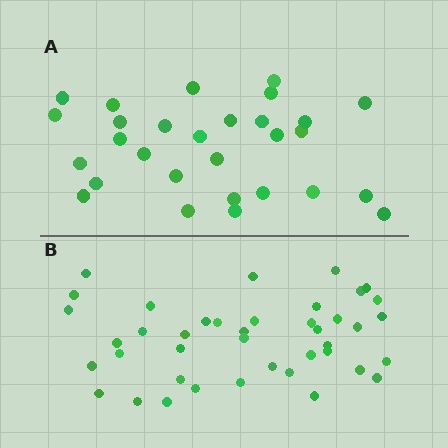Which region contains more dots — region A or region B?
Region B (the bottom region) has more dots.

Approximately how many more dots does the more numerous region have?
Region B has roughly 12 or so more dots than region A.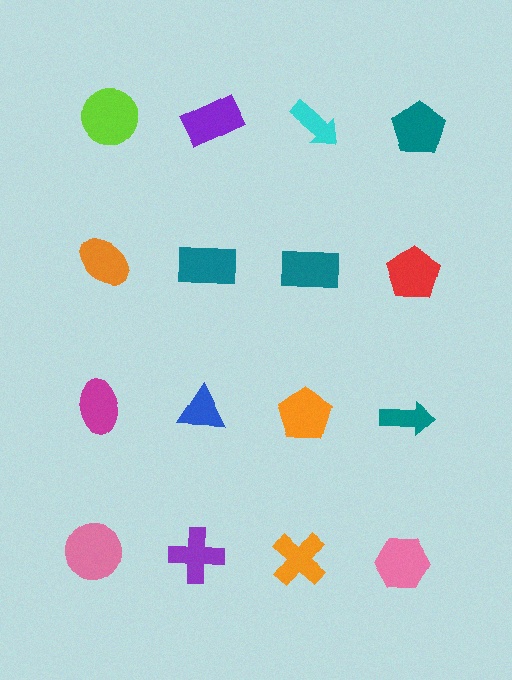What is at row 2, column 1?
An orange ellipse.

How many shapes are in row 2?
4 shapes.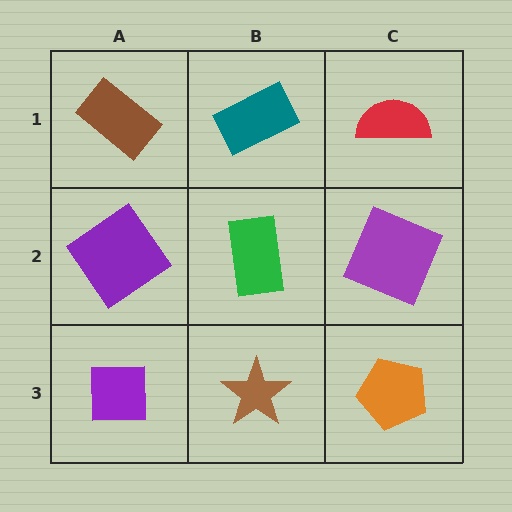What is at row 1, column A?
A brown rectangle.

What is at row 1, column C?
A red semicircle.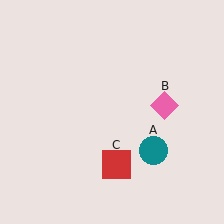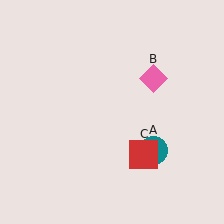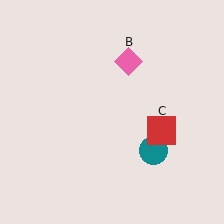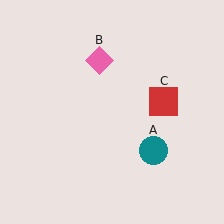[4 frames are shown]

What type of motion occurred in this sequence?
The pink diamond (object B), red square (object C) rotated counterclockwise around the center of the scene.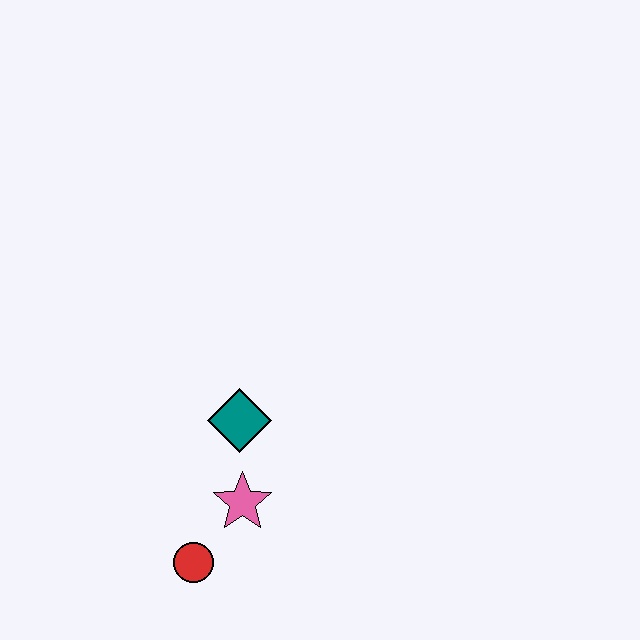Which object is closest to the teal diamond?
The pink star is closest to the teal diamond.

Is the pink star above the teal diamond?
No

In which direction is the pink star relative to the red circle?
The pink star is above the red circle.